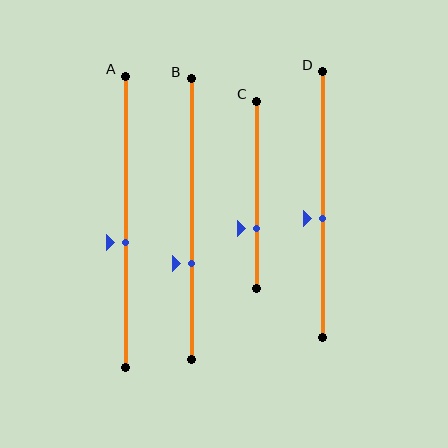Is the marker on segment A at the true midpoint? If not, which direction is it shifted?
No, the marker on segment A is shifted downward by about 7% of the segment length.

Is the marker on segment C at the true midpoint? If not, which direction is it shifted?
No, the marker on segment C is shifted downward by about 18% of the segment length.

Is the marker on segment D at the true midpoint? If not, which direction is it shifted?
No, the marker on segment D is shifted downward by about 5% of the segment length.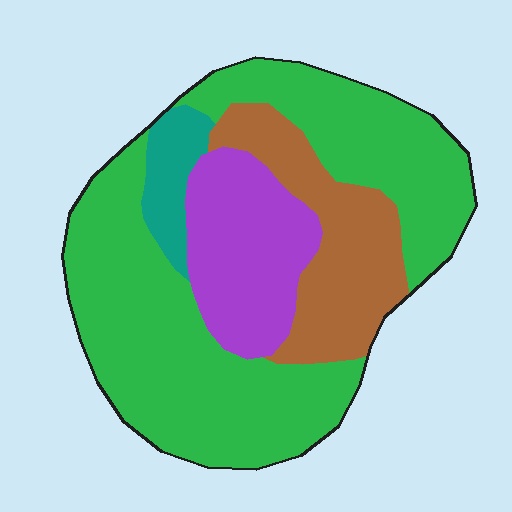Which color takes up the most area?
Green, at roughly 60%.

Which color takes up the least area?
Teal, at roughly 5%.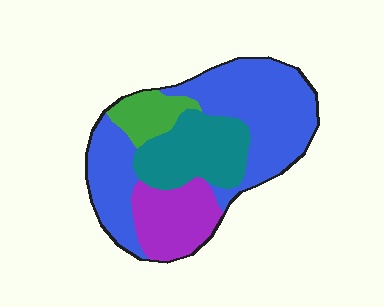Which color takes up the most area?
Blue, at roughly 50%.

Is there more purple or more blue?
Blue.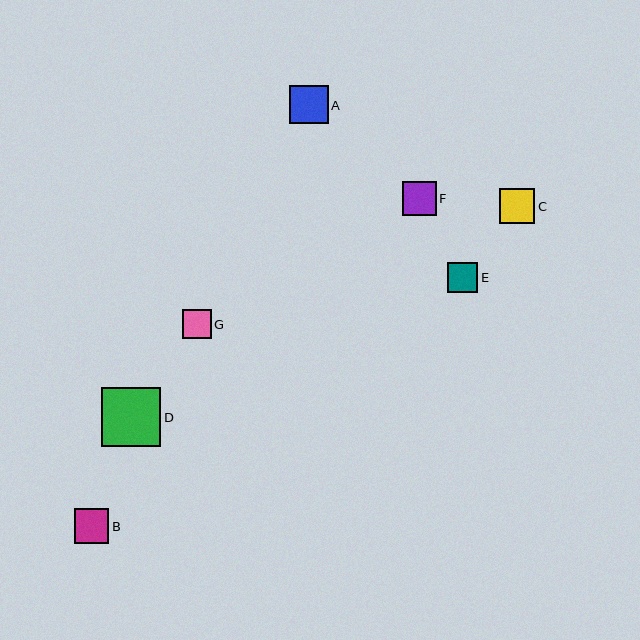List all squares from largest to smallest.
From largest to smallest: D, A, C, B, F, E, G.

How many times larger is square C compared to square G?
Square C is approximately 1.2 times the size of square G.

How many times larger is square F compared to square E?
Square F is approximately 1.1 times the size of square E.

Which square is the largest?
Square D is the largest with a size of approximately 59 pixels.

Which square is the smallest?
Square G is the smallest with a size of approximately 29 pixels.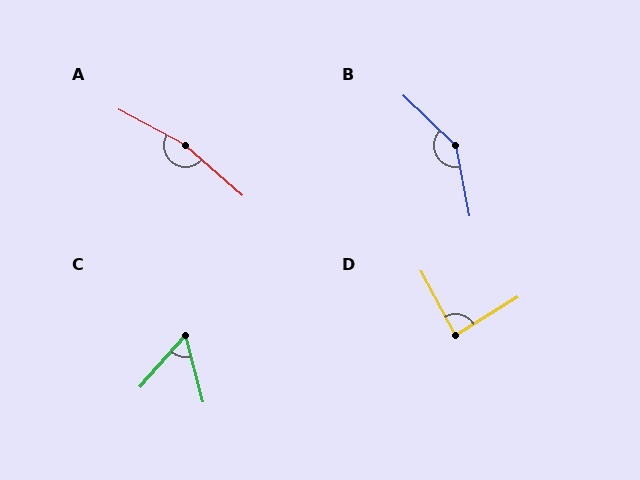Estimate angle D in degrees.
Approximately 87 degrees.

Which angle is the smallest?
C, at approximately 56 degrees.